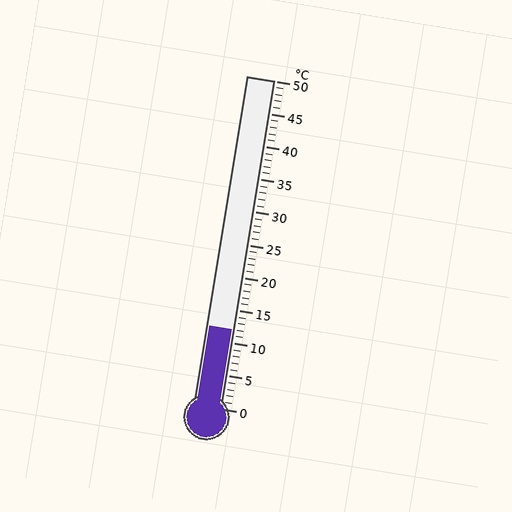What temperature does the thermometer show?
The thermometer shows approximately 12°C.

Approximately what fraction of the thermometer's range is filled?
The thermometer is filled to approximately 25% of its range.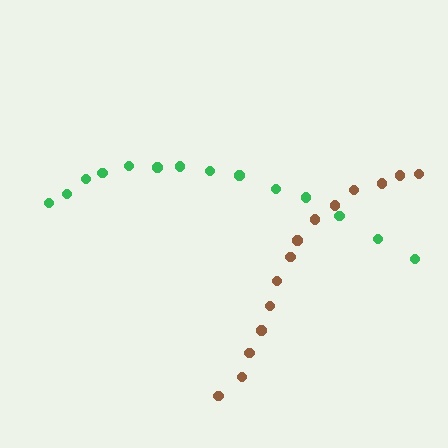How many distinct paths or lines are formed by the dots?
There are 2 distinct paths.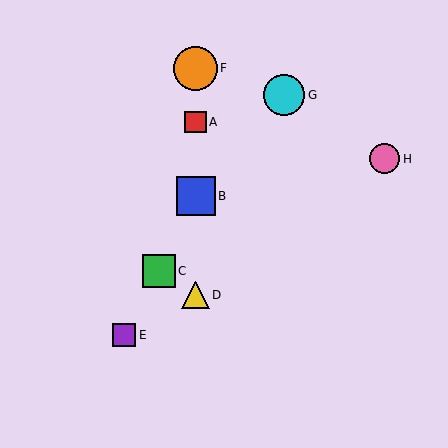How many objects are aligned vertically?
4 objects (A, B, D, F) are aligned vertically.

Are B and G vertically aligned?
No, B is at x≈196 and G is at x≈284.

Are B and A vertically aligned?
Yes, both are at x≈196.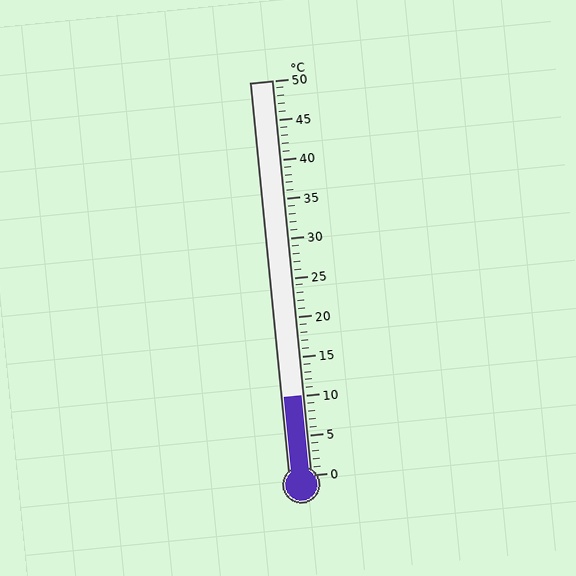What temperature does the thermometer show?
The thermometer shows approximately 10°C.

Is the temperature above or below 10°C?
The temperature is at 10°C.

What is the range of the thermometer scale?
The thermometer scale ranges from 0°C to 50°C.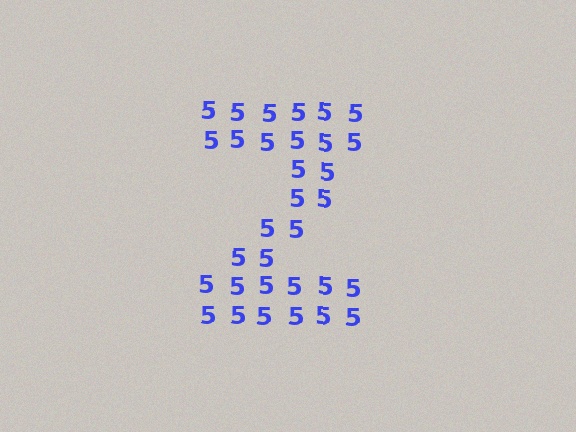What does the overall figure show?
The overall figure shows the letter Z.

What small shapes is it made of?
It is made of small digit 5's.